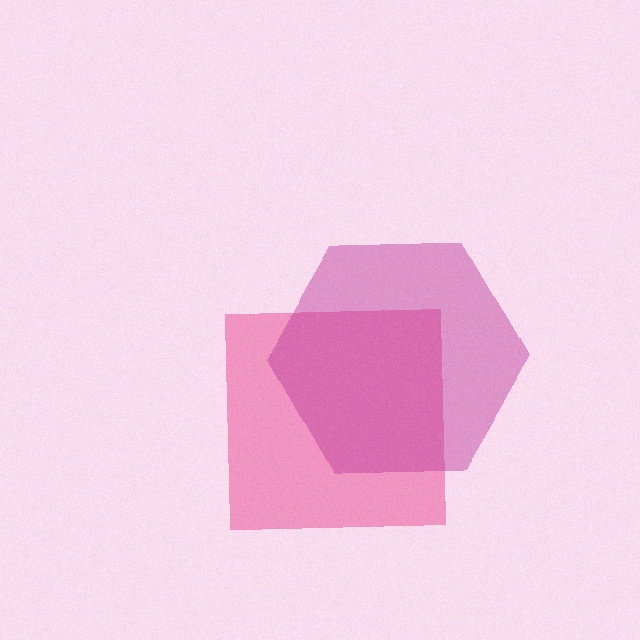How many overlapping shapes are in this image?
There are 2 overlapping shapes in the image.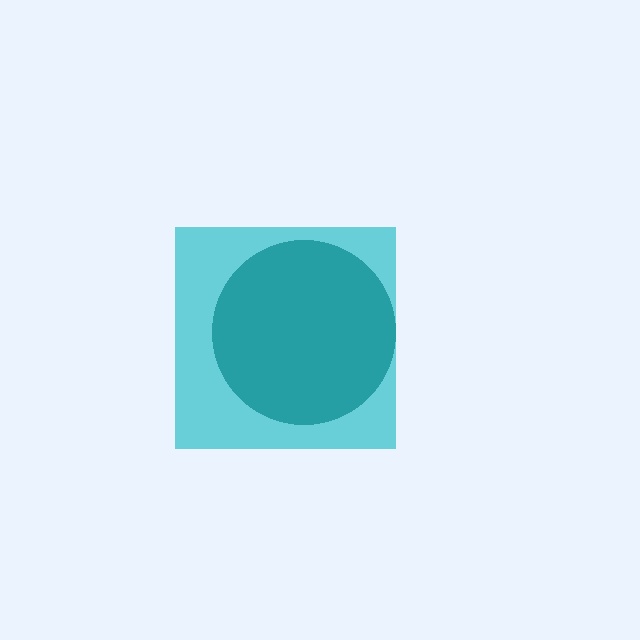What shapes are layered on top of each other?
The layered shapes are: a cyan square, a teal circle.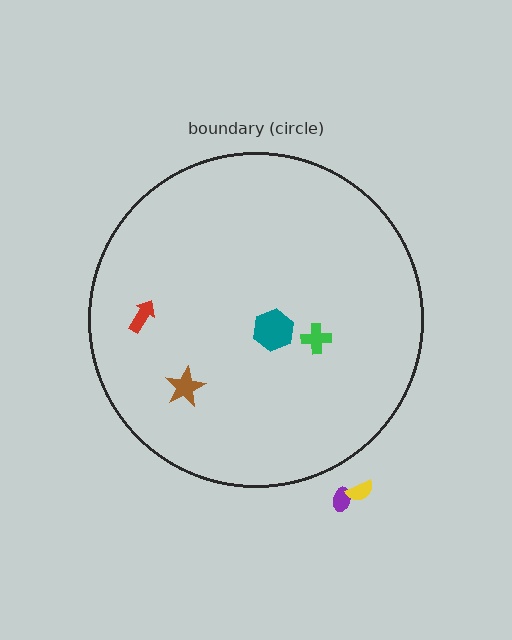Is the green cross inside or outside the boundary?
Inside.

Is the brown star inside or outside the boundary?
Inside.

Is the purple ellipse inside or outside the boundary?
Outside.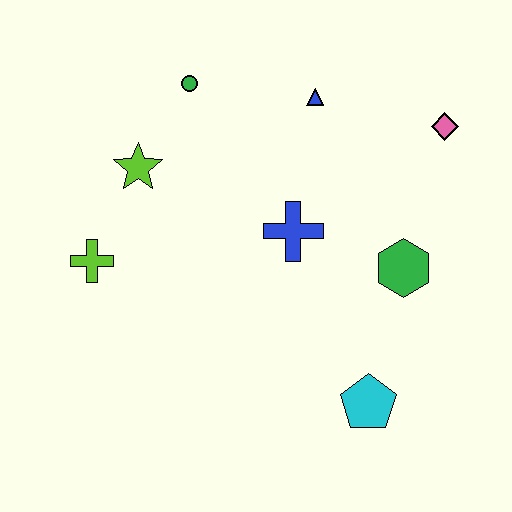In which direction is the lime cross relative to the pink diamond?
The lime cross is to the left of the pink diamond.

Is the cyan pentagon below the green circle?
Yes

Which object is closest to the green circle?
The lime star is closest to the green circle.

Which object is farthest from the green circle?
The cyan pentagon is farthest from the green circle.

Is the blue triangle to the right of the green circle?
Yes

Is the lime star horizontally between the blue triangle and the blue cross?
No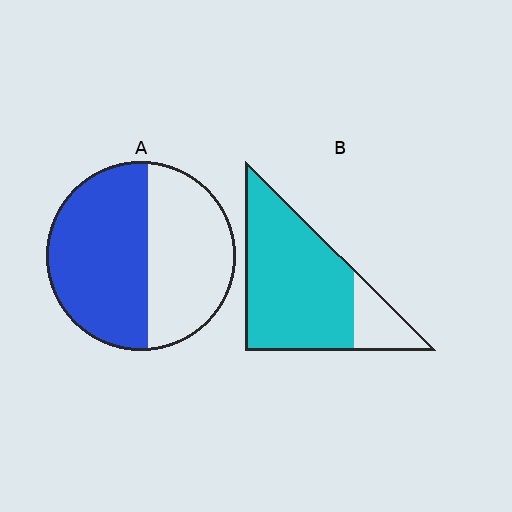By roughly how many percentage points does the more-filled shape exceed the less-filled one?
By roughly 25 percentage points (B over A).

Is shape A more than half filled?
Yes.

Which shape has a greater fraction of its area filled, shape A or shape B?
Shape B.